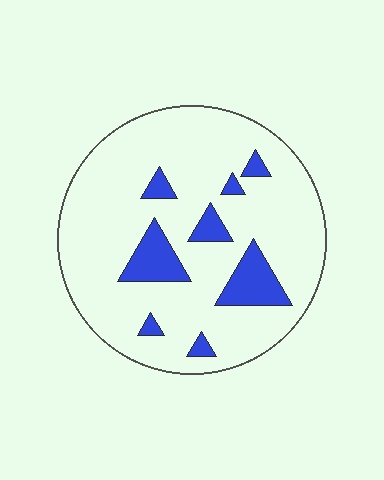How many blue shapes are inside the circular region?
8.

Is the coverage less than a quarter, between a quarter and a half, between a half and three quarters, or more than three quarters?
Less than a quarter.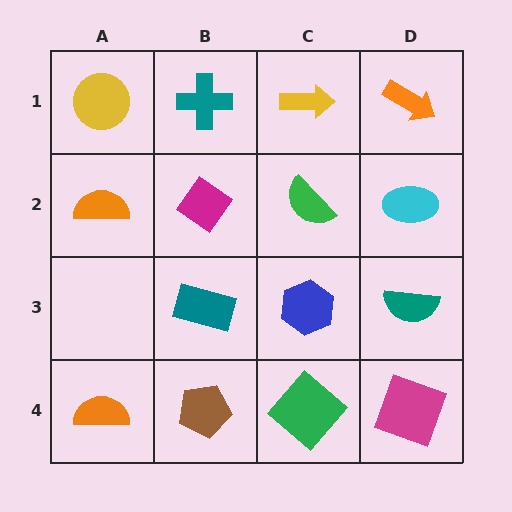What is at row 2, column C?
A green semicircle.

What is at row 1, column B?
A teal cross.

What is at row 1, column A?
A yellow circle.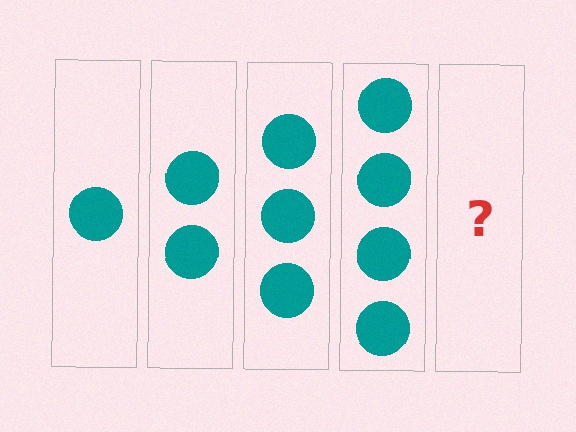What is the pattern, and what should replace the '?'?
The pattern is that each step adds one more circle. The '?' should be 5 circles.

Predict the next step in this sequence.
The next step is 5 circles.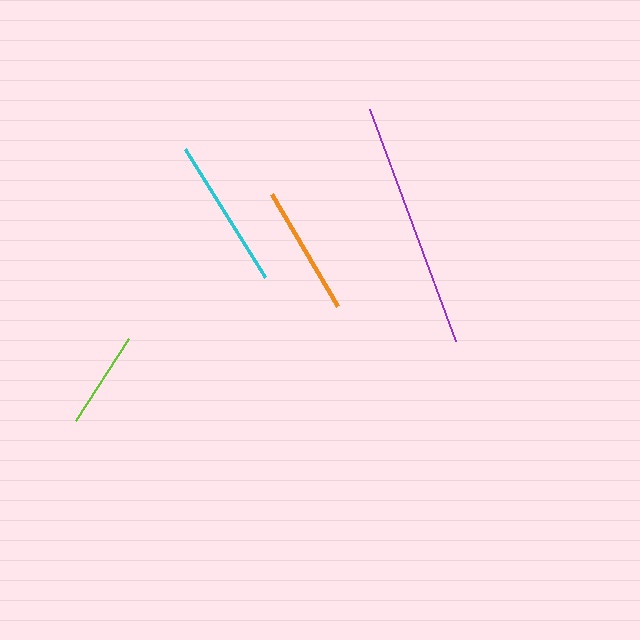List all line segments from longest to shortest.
From longest to shortest: purple, cyan, orange, lime.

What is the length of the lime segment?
The lime segment is approximately 98 pixels long.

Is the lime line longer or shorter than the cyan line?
The cyan line is longer than the lime line.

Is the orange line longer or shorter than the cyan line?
The cyan line is longer than the orange line.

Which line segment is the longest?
The purple line is the longest at approximately 248 pixels.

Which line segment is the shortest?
The lime line is the shortest at approximately 98 pixels.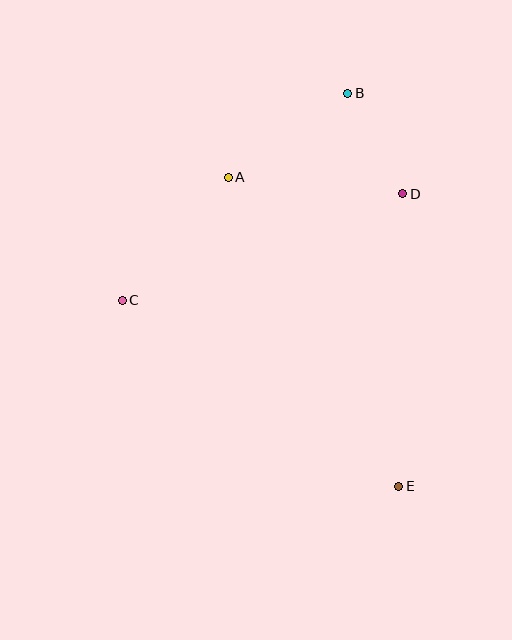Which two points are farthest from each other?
Points B and E are farthest from each other.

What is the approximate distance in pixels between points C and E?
The distance between C and E is approximately 333 pixels.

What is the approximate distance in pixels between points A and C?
The distance between A and C is approximately 162 pixels.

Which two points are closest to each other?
Points B and D are closest to each other.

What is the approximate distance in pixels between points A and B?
The distance between A and B is approximately 146 pixels.